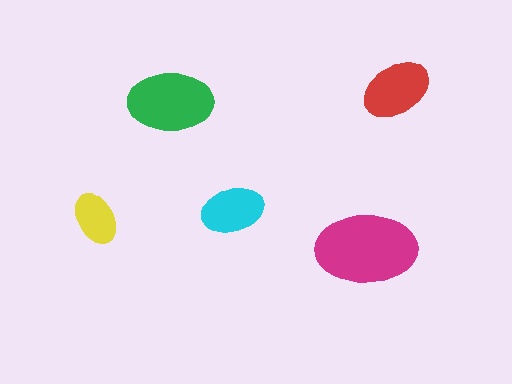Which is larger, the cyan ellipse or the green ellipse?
The green one.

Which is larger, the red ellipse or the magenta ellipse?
The magenta one.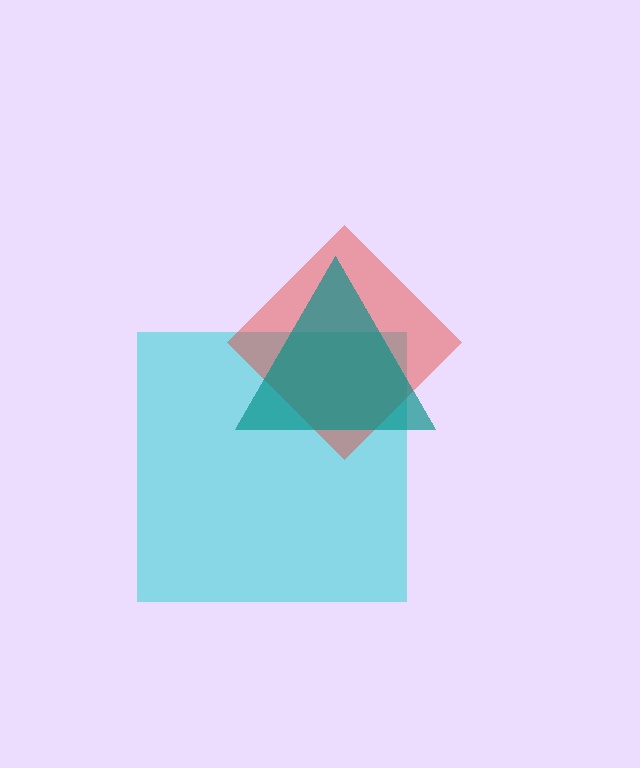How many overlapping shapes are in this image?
There are 3 overlapping shapes in the image.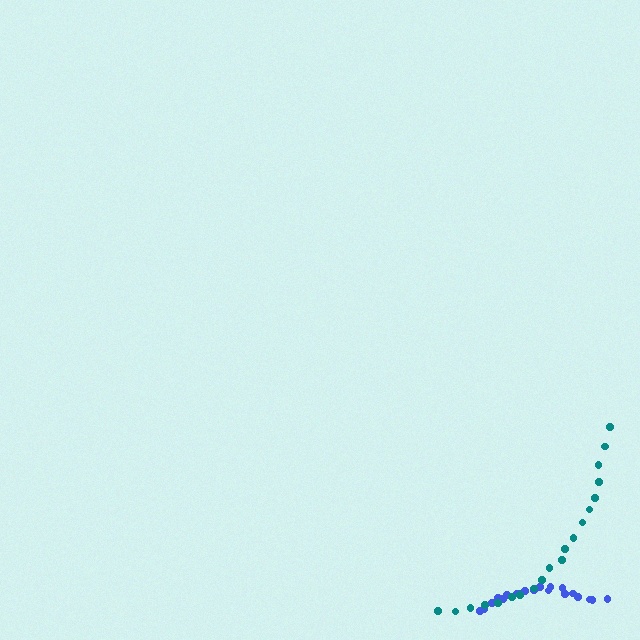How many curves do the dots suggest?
There are 2 distinct paths.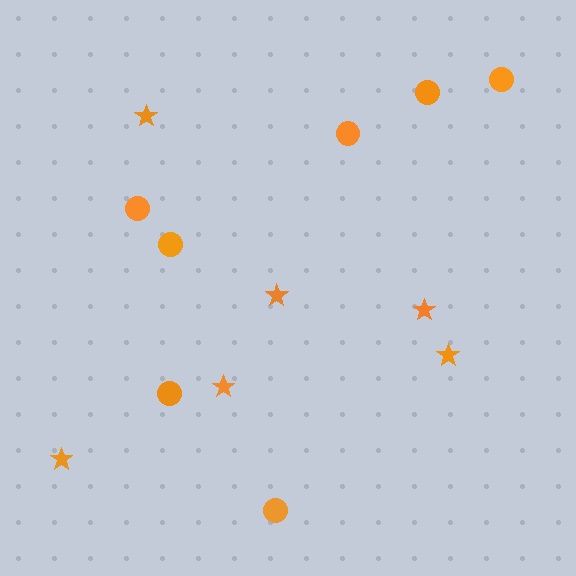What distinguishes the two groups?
There are 2 groups: one group of stars (6) and one group of circles (7).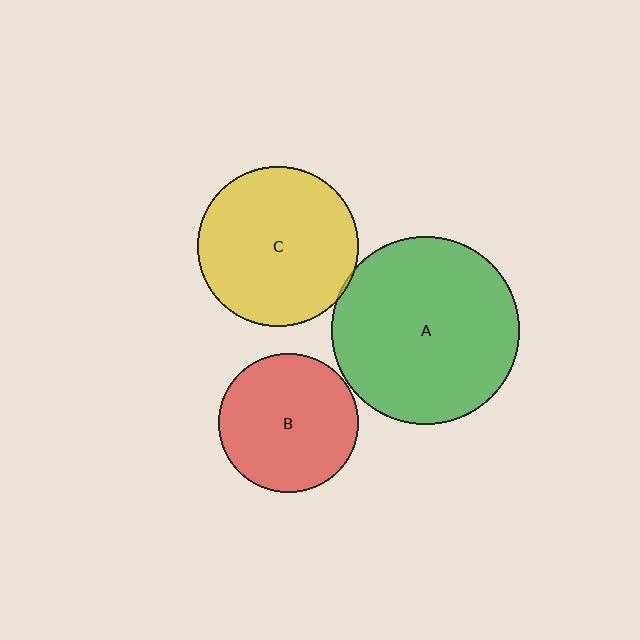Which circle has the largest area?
Circle A (green).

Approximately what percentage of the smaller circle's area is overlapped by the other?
Approximately 5%.